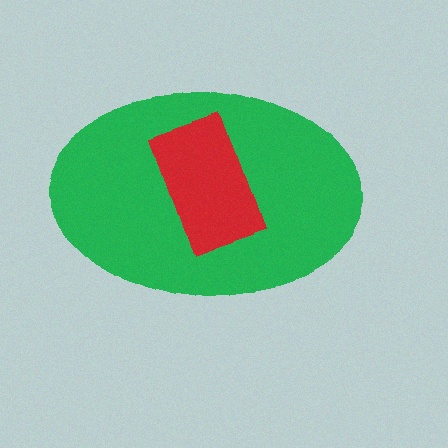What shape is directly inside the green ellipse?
The red rectangle.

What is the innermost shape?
The red rectangle.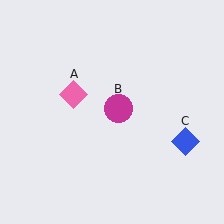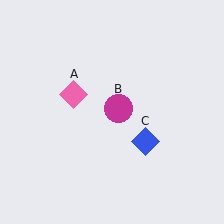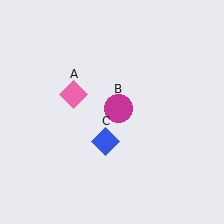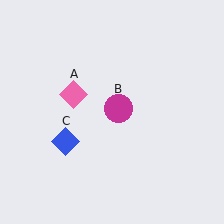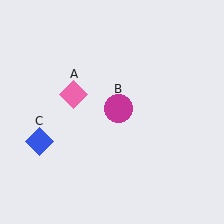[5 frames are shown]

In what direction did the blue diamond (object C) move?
The blue diamond (object C) moved left.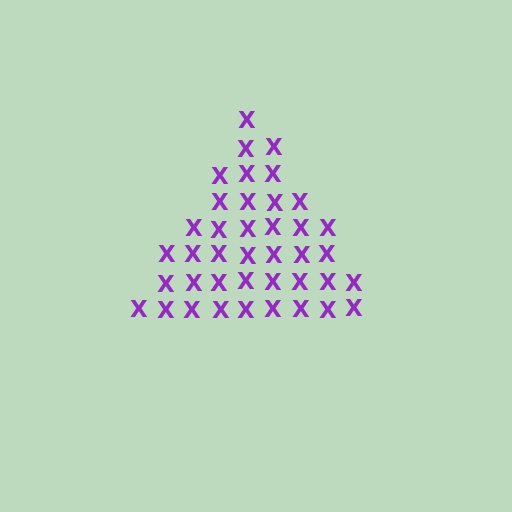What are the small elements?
The small elements are letter X's.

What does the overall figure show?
The overall figure shows a triangle.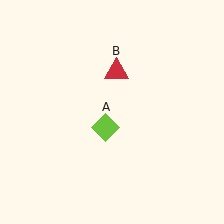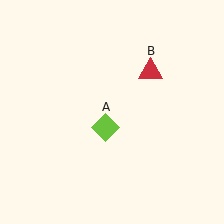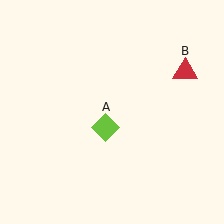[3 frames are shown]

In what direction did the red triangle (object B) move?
The red triangle (object B) moved right.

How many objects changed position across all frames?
1 object changed position: red triangle (object B).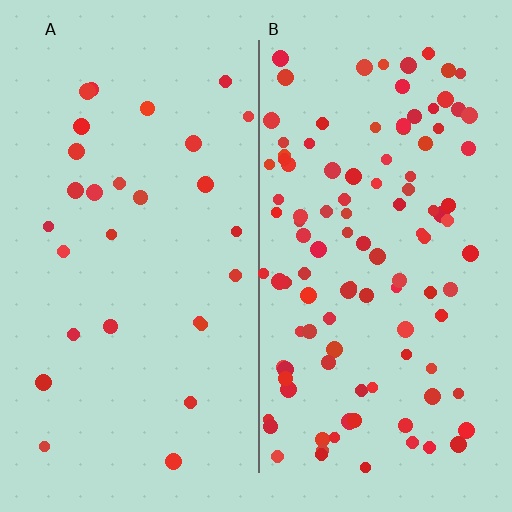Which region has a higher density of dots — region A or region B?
B (the right).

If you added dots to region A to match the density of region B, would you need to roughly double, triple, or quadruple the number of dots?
Approximately quadruple.